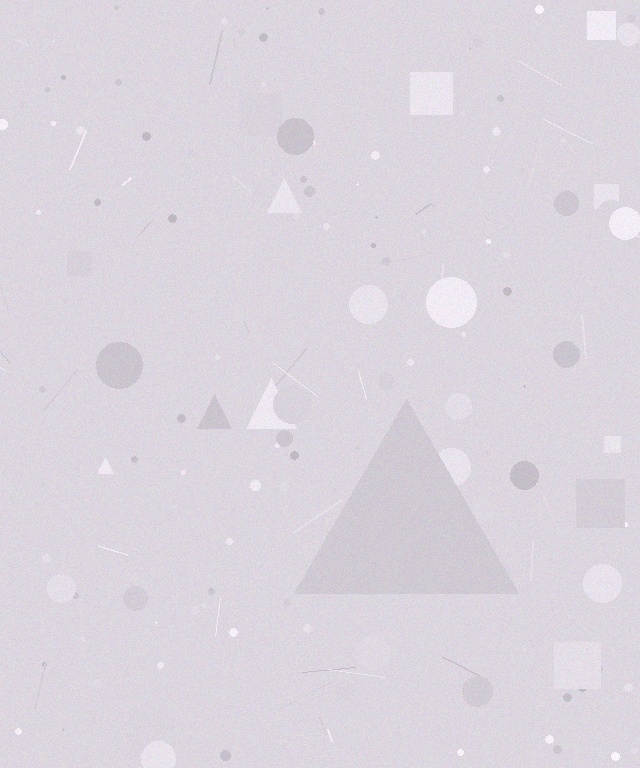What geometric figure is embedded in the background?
A triangle is embedded in the background.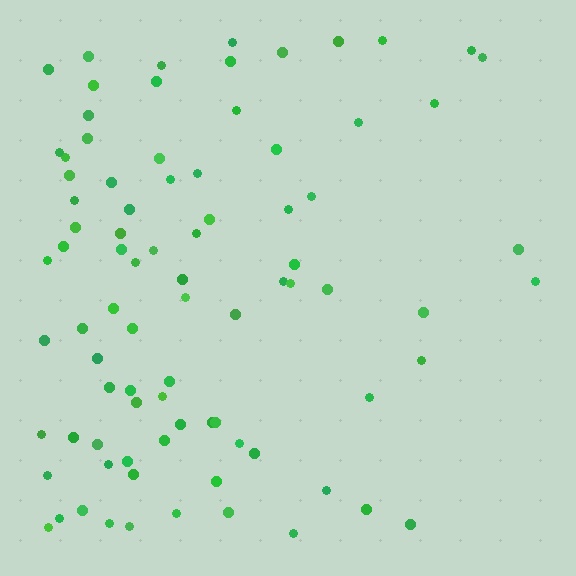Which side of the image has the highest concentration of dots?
The left.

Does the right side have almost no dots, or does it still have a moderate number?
Still a moderate number, just noticeably fewer than the left.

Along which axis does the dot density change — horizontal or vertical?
Horizontal.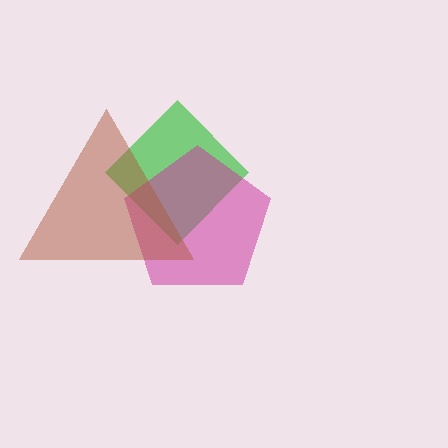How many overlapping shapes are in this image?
There are 3 overlapping shapes in the image.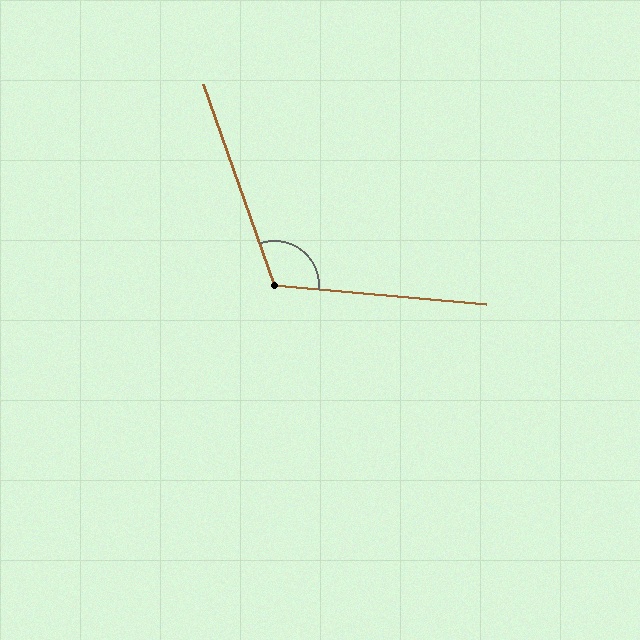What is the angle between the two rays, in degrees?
Approximately 115 degrees.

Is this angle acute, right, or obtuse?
It is obtuse.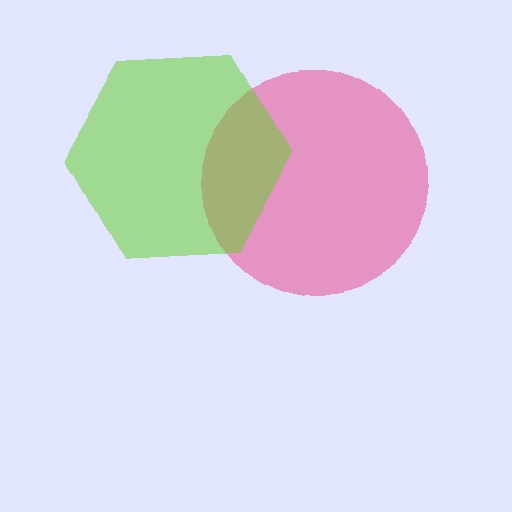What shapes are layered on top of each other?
The layered shapes are: a pink circle, a lime hexagon.